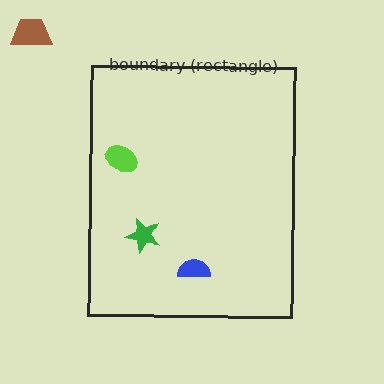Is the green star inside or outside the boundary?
Inside.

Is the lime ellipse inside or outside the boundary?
Inside.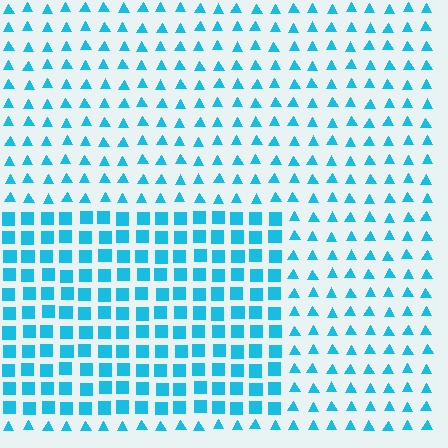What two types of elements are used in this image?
The image uses squares inside the rectangle region and triangles outside it.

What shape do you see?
I see a rectangle.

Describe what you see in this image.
The image is filled with small cyan elements arranged in a uniform grid. A rectangle-shaped region contains squares, while the surrounding area contains triangles. The boundary is defined purely by the change in element shape.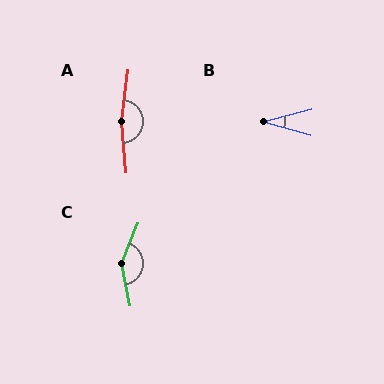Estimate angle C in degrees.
Approximately 146 degrees.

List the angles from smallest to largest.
B (31°), C (146°), A (167°).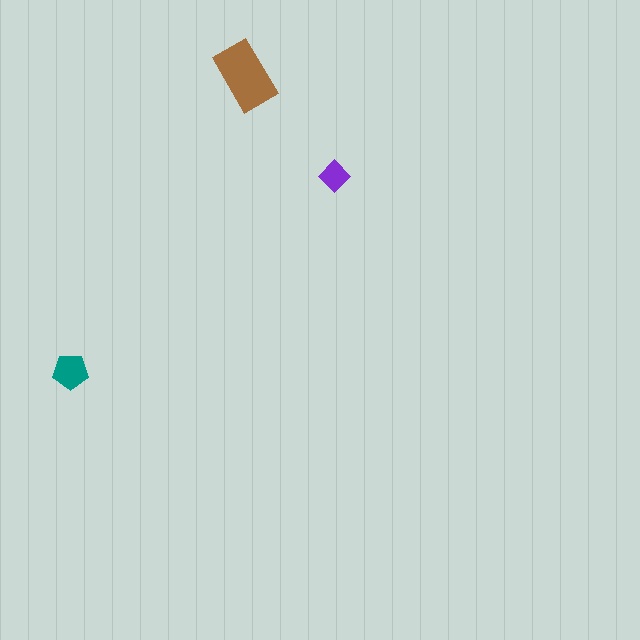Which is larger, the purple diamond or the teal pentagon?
The teal pentagon.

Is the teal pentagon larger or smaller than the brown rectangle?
Smaller.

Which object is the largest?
The brown rectangle.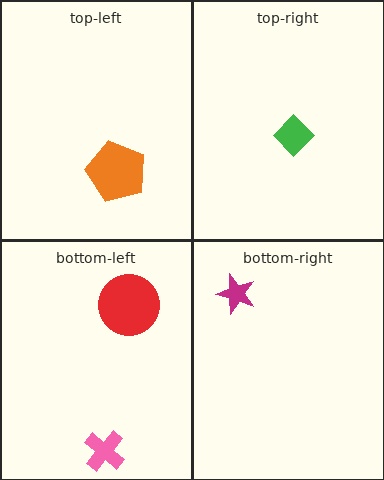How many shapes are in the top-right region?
1.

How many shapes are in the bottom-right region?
1.